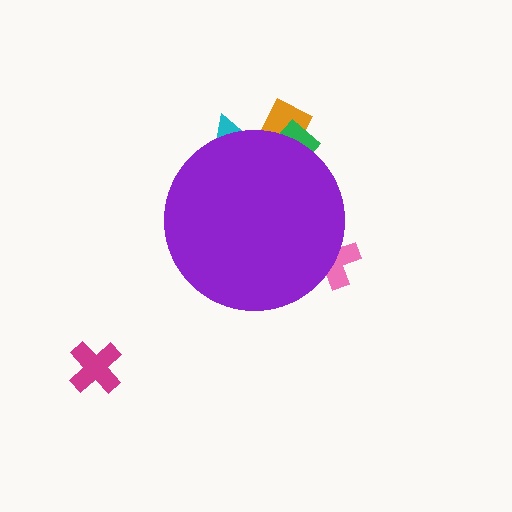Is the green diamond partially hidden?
Yes, the green diamond is partially hidden behind the purple circle.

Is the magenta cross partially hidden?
No, the magenta cross is fully visible.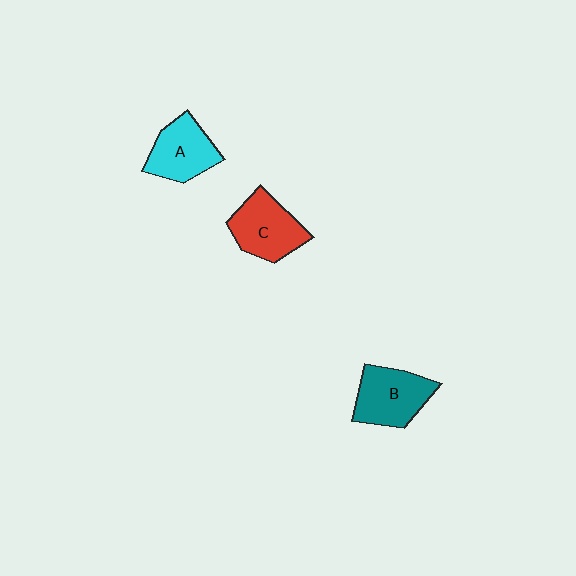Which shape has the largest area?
Shape B (teal).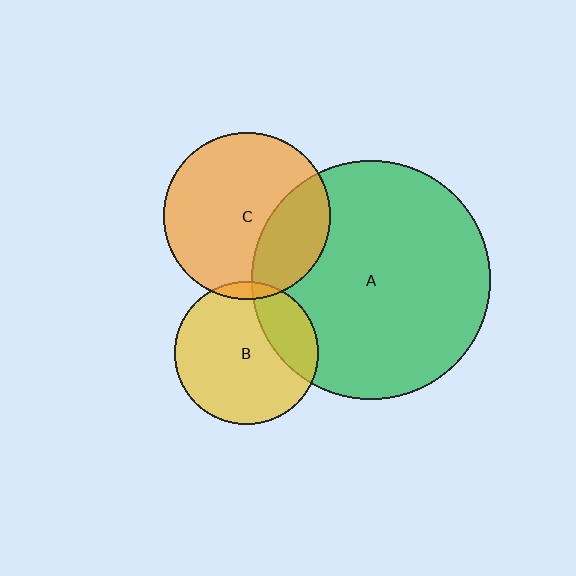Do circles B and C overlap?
Yes.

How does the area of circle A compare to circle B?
Approximately 2.8 times.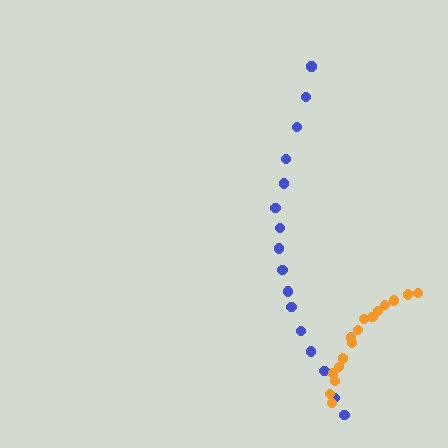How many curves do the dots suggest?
There are 2 distinct paths.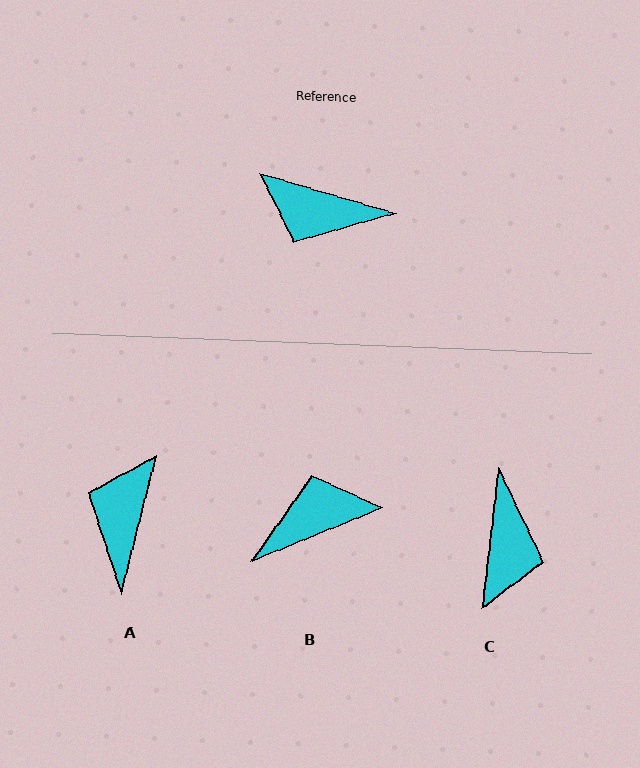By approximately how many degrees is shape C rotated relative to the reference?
Approximately 100 degrees counter-clockwise.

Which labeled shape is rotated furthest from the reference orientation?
B, about 141 degrees away.